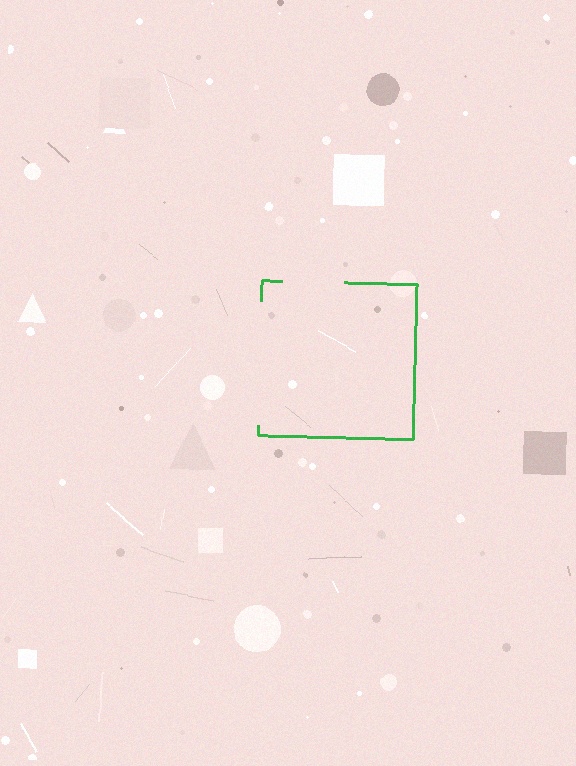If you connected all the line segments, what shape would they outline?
They would outline a square.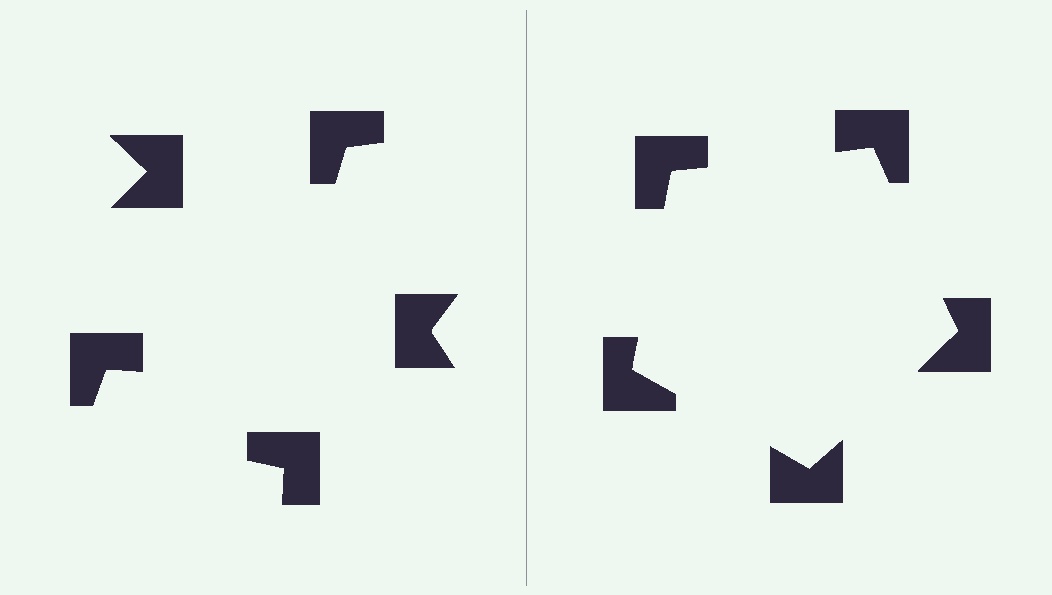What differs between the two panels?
The notched squares are positioned identically on both sides; only the wedge orientations differ. On the right they align to a pentagon; on the left they are misaligned.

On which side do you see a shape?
An illusory pentagon appears on the right side. On the left side the wedge cuts are rotated, so no coherent shape forms.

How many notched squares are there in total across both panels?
10 — 5 on each side.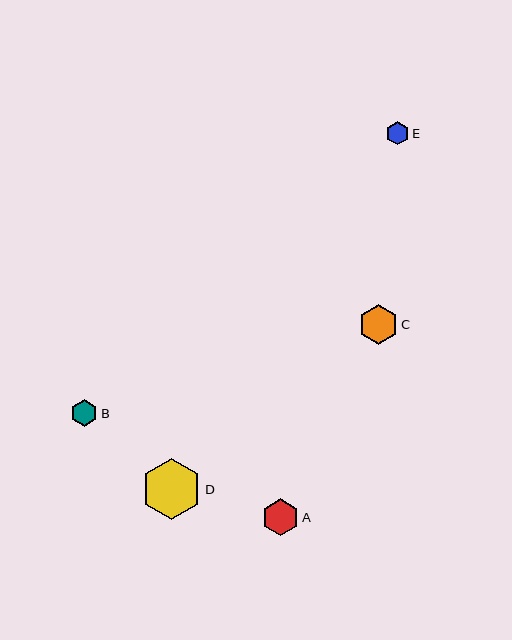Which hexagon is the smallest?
Hexagon E is the smallest with a size of approximately 23 pixels.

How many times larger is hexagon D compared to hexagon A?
Hexagon D is approximately 1.6 times the size of hexagon A.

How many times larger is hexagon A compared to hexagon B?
Hexagon A is approximately 1.4 times the size of hexagon B.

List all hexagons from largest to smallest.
From largest to smallest: D, C, A, B, E.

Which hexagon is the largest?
Hexagon D is the largest with a size of approximately 61 pixels.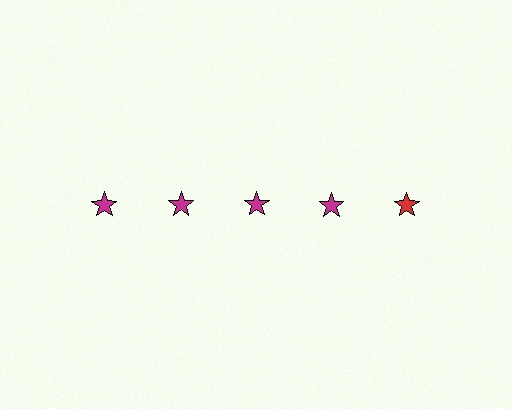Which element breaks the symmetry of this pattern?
The red star in the top row, rightmost column breaks the symmetry. All other shapes are magenta stars.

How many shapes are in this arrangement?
There are 5 shapes arranged in a grid pattern.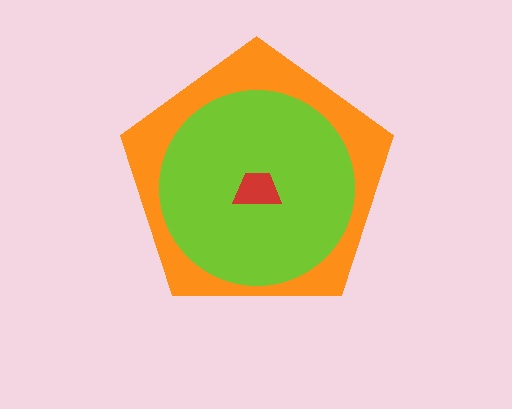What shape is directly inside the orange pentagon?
The lime circle.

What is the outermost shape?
The orange pentagon.